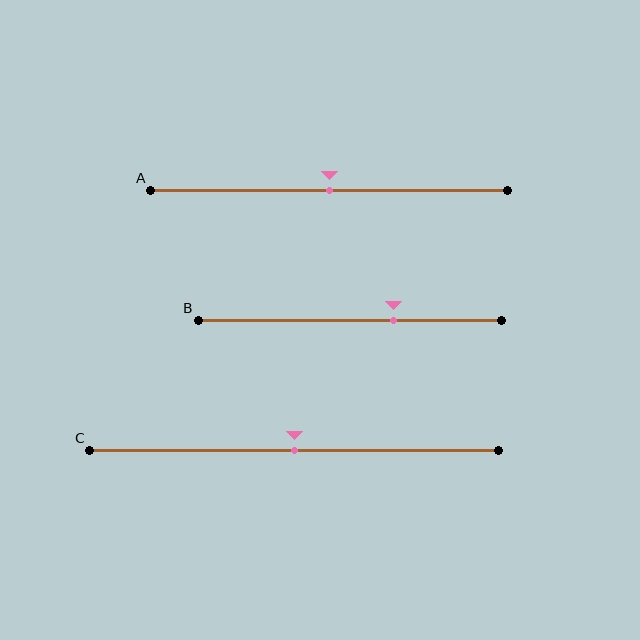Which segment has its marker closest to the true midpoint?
Segment A has its marker closest to the true midpoint.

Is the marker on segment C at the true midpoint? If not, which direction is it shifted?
Yes, the marker on segment C is at the true midpoint.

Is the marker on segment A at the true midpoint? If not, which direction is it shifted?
Yes, the marker on segment A is at the true midpoint.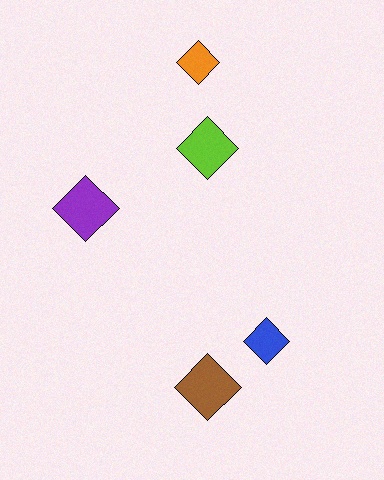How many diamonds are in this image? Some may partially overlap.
There are 5 diamonds.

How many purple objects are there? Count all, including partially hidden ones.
There is 1 purple object.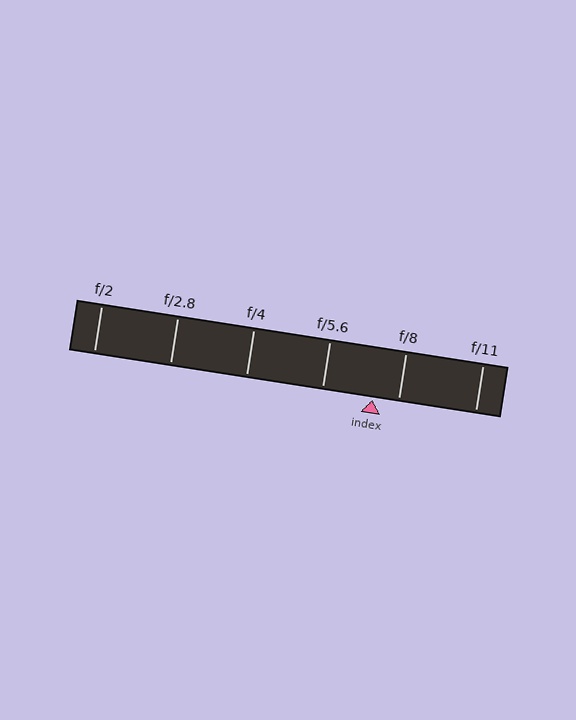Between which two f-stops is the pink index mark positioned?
The index mark is between f/5.6 and f/8.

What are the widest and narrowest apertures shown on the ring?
The widest aperture shown is f/2 and the narrowest is f/11.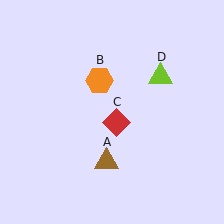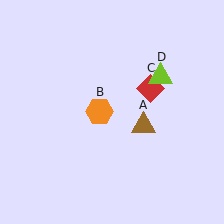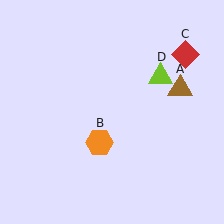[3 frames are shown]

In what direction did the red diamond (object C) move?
The red diamond (object C) moved up and to the right.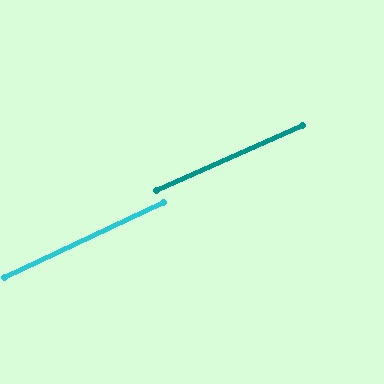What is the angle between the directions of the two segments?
Approximately 1 degree.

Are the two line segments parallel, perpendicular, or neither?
Parallel — their directions differ by only 1.5°.